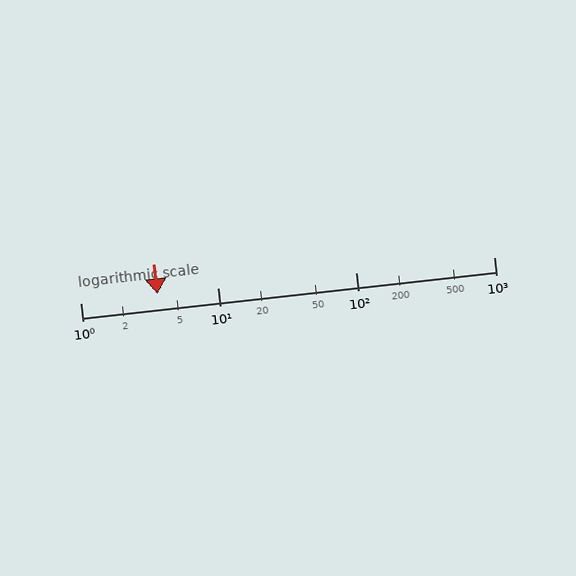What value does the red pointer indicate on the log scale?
The pointer indicates approximately 3.6.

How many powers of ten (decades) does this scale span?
The scale spans 3 decades, from 1 to 1000.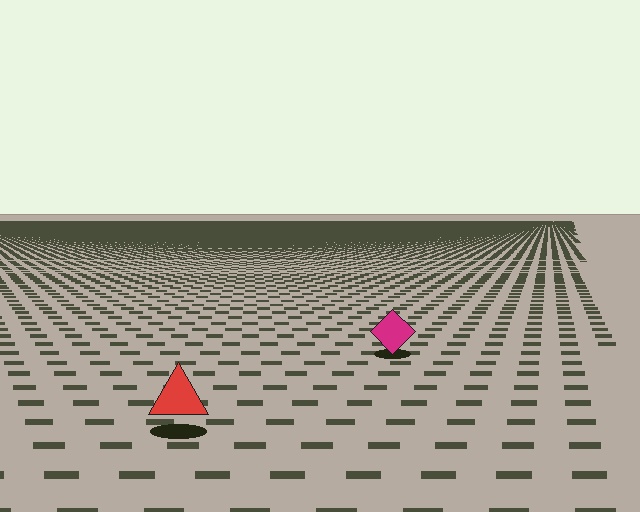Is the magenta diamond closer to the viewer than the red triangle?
No. The red triangle is closer — you can tell from the texture gradient: the ground texture is coarser near it.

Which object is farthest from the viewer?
The magenta diamond is farthest from the viewer. It appears smaller and the ground texture around it is denser.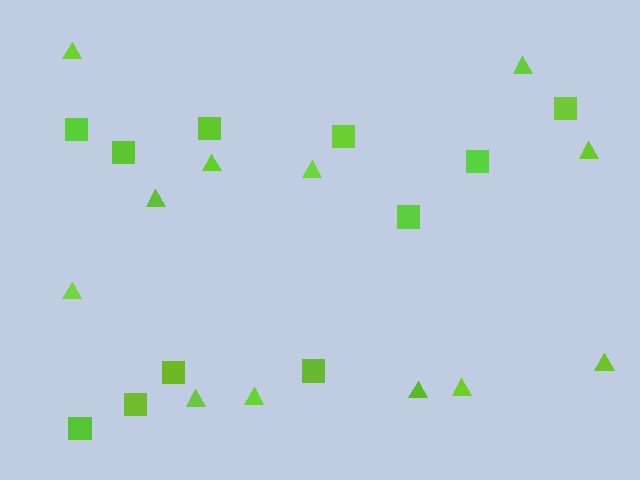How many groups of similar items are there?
There are 2 groups: one group of triangles (12) and one group of squares (11).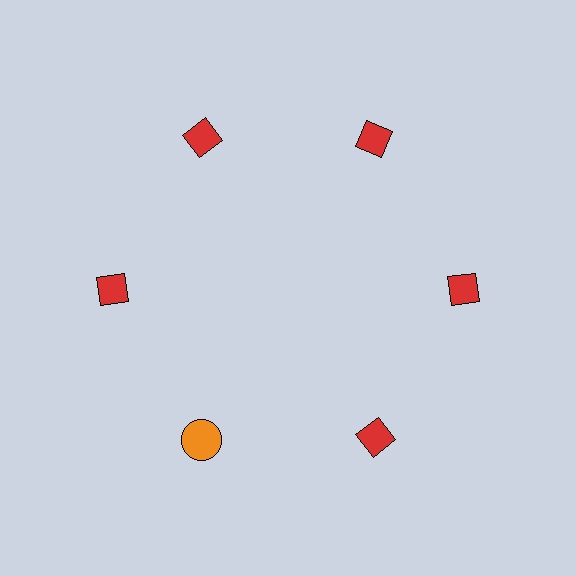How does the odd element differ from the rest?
It differs in both color (orange instead of red) and shape (circle instead of diamond).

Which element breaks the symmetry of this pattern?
The orange circle at roughly the 7 o'clock position breaks the symmetry. All other shapes are red diamonds.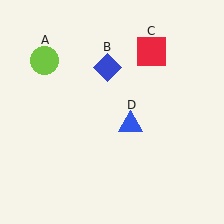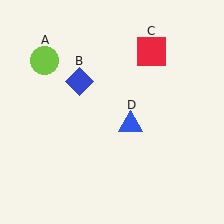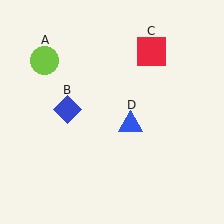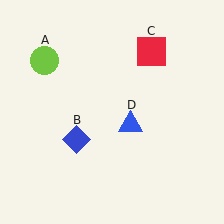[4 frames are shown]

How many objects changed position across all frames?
1 object changed position: blue diamond (object B).